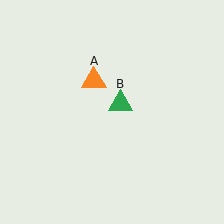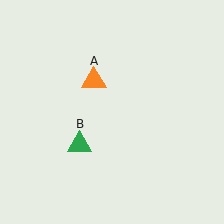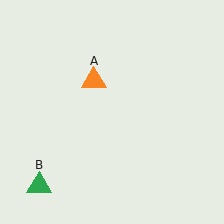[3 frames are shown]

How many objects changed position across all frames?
1 object changed position: green triangle (object B).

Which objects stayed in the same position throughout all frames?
Orange triangle (object A) remained stationary.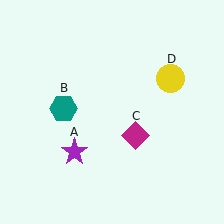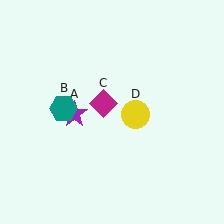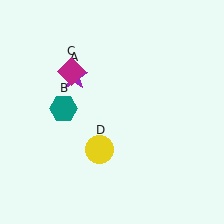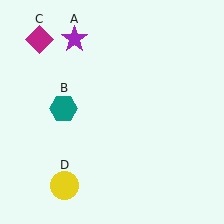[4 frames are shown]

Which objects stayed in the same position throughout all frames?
Teal hexagon (object B) remained stationary.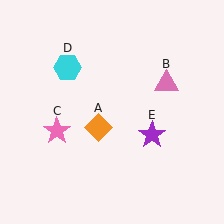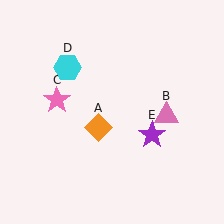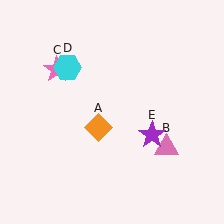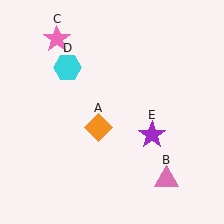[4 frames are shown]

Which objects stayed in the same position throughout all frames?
Orange diamond (object A) and cyan hexagon (object D) and purple star (object E) remained stationary.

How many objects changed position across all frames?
2 objects changed position: pink triangle (object B), pink star (object C).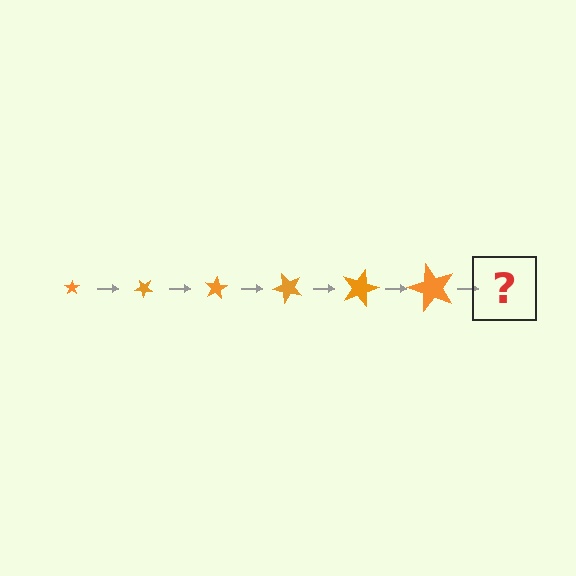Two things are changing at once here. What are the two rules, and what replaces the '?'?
The two rules are that the star grows larger each step and it rotates 40 degrees each step. The '?' should be a star, larger than the previous one and rotated 240 degrees from the start.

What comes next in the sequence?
The next element should be a star, larger than the previous one and rotated 240 degrees from the start.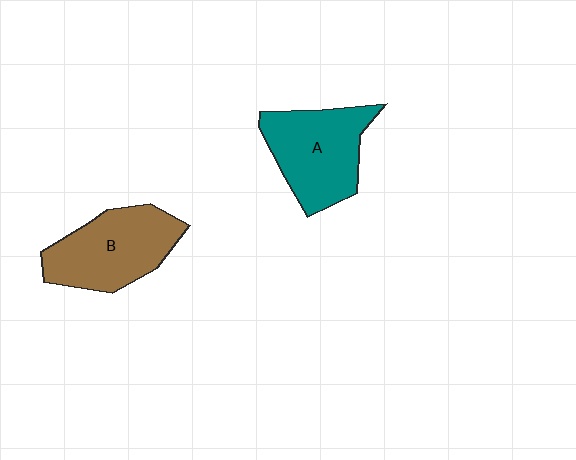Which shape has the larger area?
Shape B (brown).